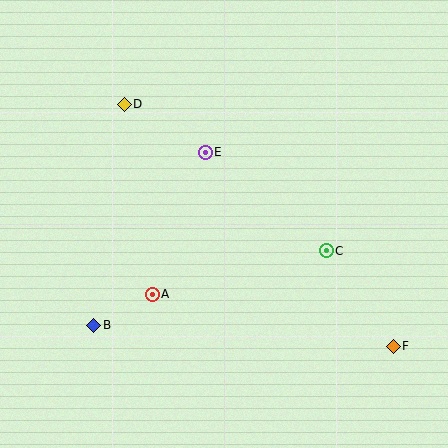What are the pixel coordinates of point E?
Point E is at (205, 152).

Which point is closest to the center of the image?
Point E at (205, 152) is closest to the center.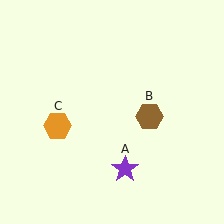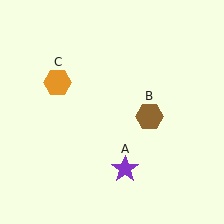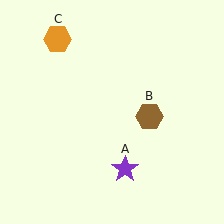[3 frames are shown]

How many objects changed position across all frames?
1 object changed position: orange hexagon (object C).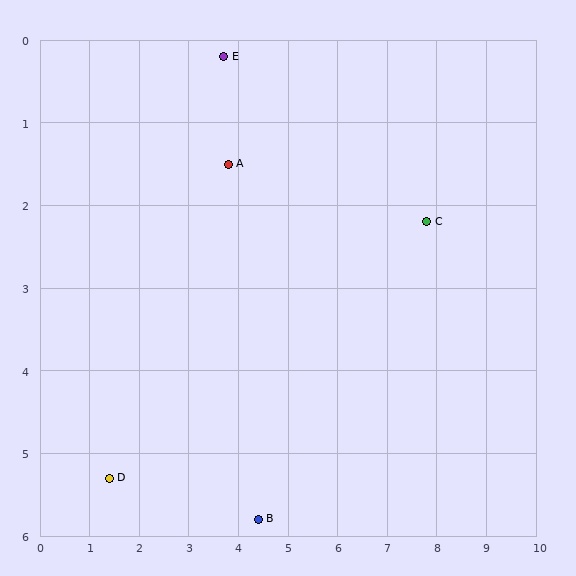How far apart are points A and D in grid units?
Points A and D are about 4.5 grid units apart.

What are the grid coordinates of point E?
Point E is at approximately (3.7, 0.2).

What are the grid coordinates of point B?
Point B is at approximately (4.4, 5.8).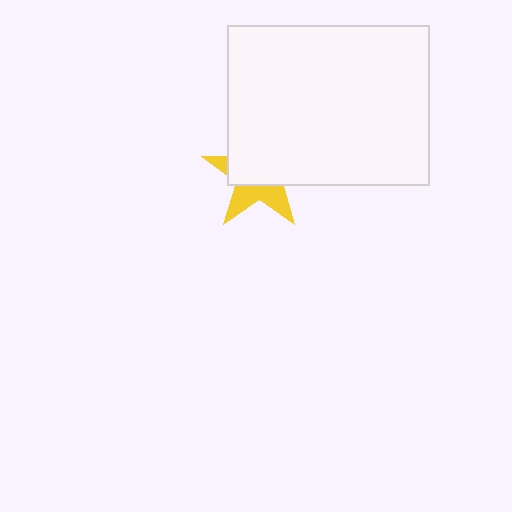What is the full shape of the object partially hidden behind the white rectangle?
The partially hidden object is a yellow star.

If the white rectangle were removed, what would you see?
You would see the complete yellow star.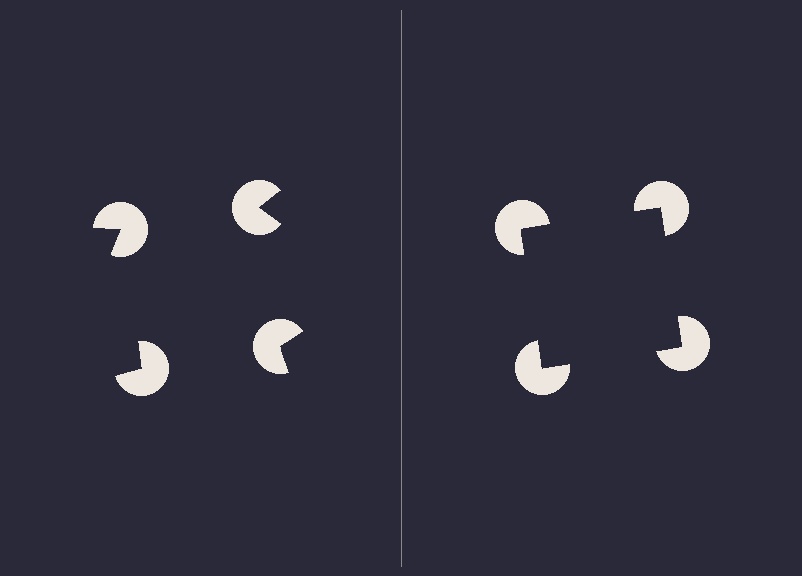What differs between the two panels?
The pac-man discs are positioned identically on both sides; only the wedge orientations differ. On the right they align to a square; on the left they are misaligned.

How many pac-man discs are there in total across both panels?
8 — 4 on each side.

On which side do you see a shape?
An illusory square appears on the right side. On the left side the wedge cuts are rotated, so no coherent shape forms.